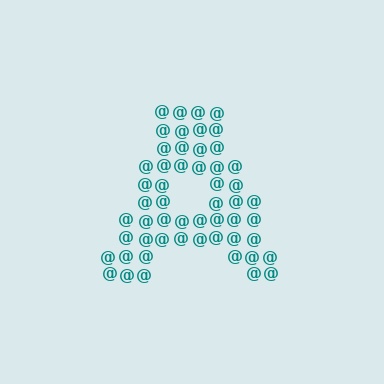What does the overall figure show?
The overall figure shows the letter A.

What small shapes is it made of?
It is made of small at signs.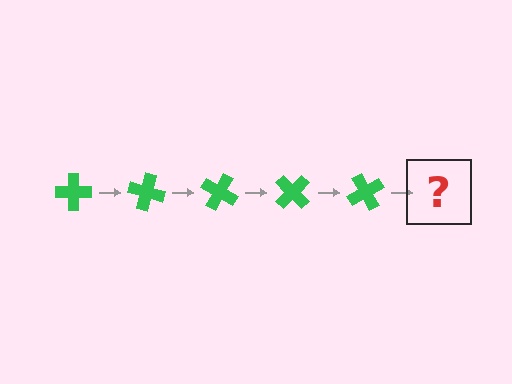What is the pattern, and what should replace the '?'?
The pattern is that the cross rotates 15 degrees each step. The '?' should be a green cross rotated 75 degrees.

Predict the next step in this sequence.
The next step is a green cross rotated 75 degrees.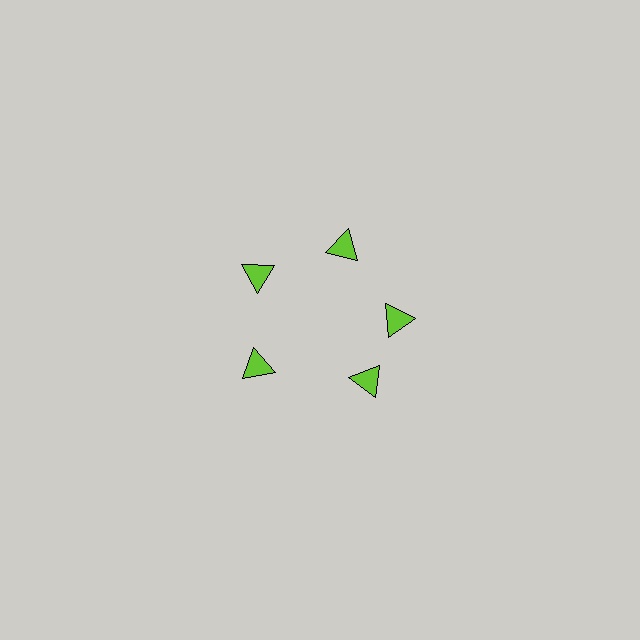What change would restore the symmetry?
The symmetry would be restored by rotating it back into even spacing with its neighbors so that all 5 triangles sit at equal angles and equal distance from the center.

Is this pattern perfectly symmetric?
No. The 5 lime triangles are arranged in a ring, but one element near the 5 o'clock position is rotated out of alignment along the ring, breaking the 5-fold rotational symmetry.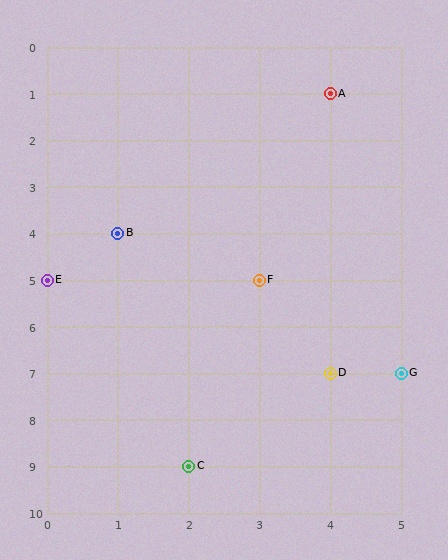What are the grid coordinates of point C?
Point C is at grid coordinates (2, 9).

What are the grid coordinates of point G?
Point G is at grid coordinates (5, 7).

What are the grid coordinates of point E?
Point E is at grid coordinates (0, 5).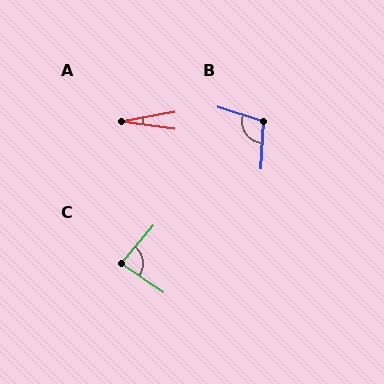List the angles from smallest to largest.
A (18°), C (84°), B (104°).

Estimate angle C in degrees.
Approximately 84 degrees.